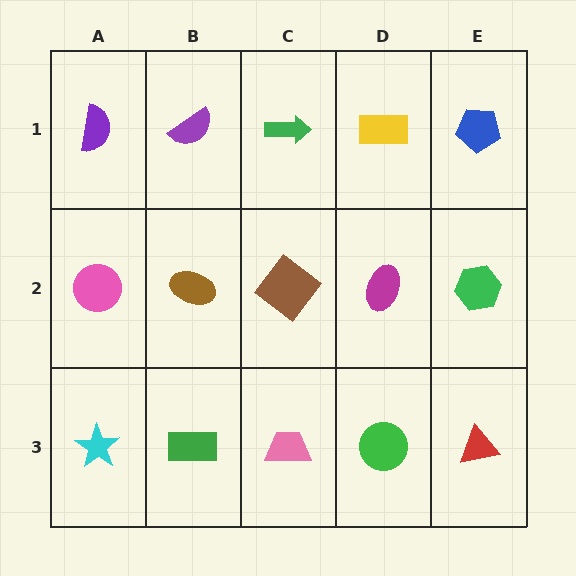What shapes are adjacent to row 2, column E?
A blue pentagon (row 1, column E), a red triangle (row 3, column E), a magenta ellipse (row 2, column D).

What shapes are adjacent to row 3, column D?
A magenta ellipse (row 2, column D), a pink trapezoid (row 3, column C), a red triangle (row 3, column E).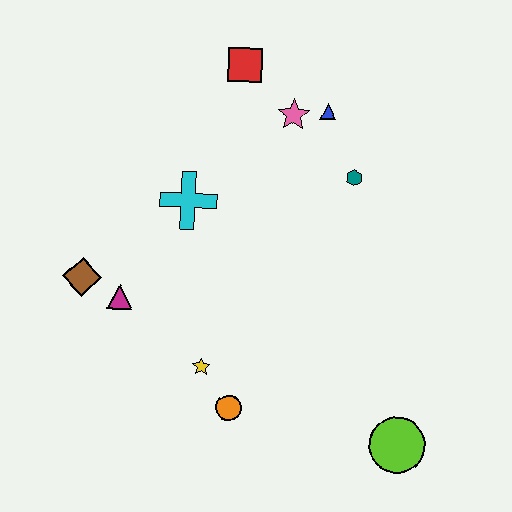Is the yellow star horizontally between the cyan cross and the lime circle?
Yes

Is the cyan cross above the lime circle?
Yes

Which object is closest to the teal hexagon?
The blue triangle is closest to the teal hexagon.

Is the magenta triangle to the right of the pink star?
No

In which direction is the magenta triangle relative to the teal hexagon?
The magenta triangle is to the left of the teal hexagon.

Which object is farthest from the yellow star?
The red square is farthest from the yellow star.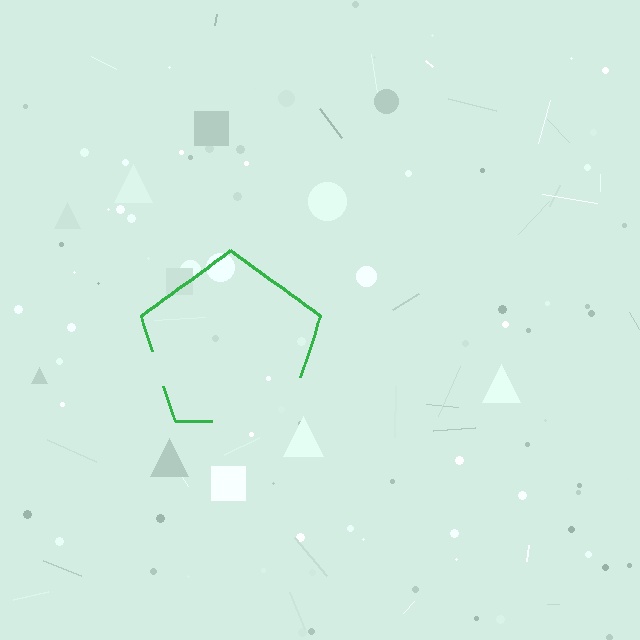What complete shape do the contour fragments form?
The contour fragments form a pentagon.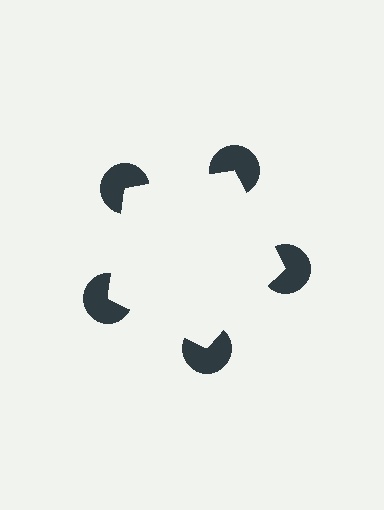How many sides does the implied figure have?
5 sides.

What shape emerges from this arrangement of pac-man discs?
An illusory pentagon — its edges are inferred from the aligned wedge cuts in the pac-man discs, not physically drawn.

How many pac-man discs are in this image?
There are 5 — one at each vertex of the illusory pentagon.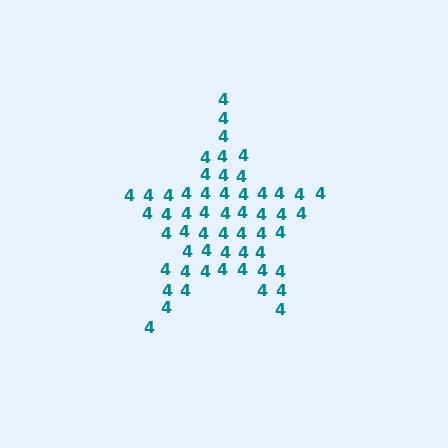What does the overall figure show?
The overall figure shows a star.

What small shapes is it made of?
It is made of small digit 4's.